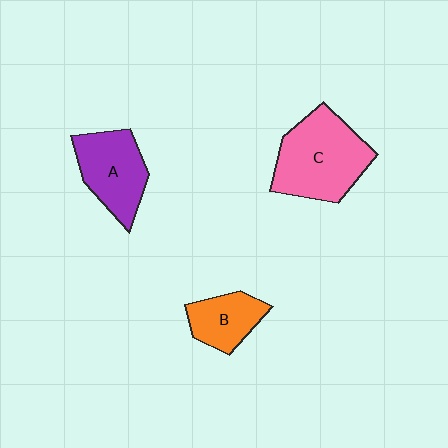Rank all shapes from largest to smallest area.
From largest to smallest: C (pink), A (purple), B (orange).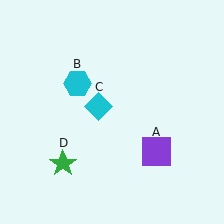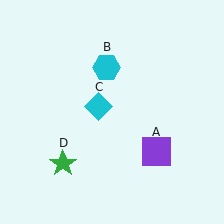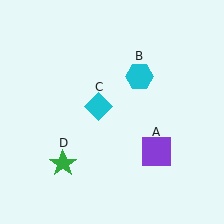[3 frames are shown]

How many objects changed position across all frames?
1 object changed position: cyan hexagon (object B).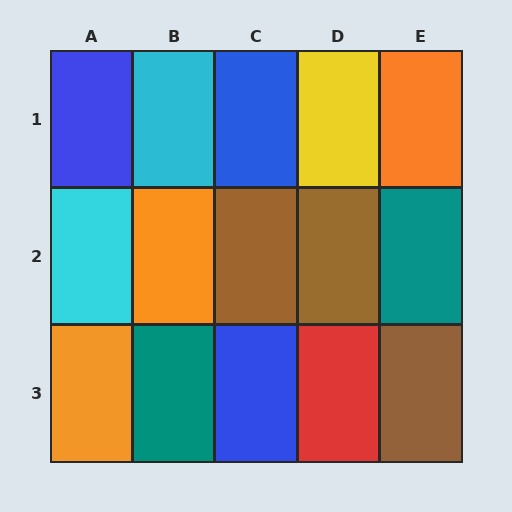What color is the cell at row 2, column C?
Brown.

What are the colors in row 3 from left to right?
Orange, teal, blue, red, brown.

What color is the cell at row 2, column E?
Teal.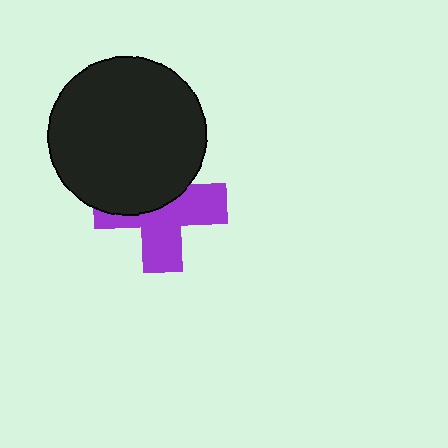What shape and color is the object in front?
The object in front is a black circle.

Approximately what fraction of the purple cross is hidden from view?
Roughly 44% of the purple cross is hidden behind the black circle.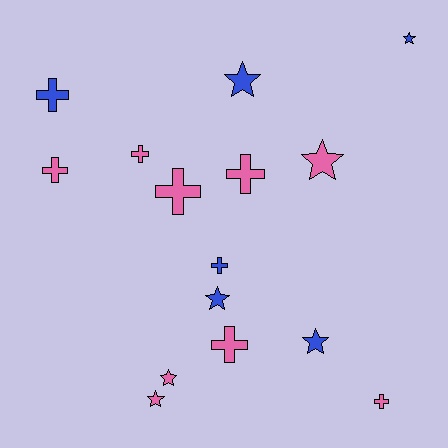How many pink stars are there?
There are 3 pink stars.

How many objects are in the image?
There are 15 objects.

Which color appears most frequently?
Pink, with 9 objects.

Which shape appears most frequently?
Cross, with 8 objects.